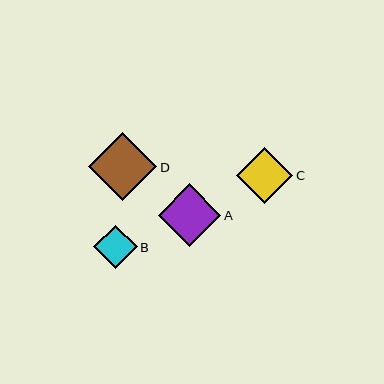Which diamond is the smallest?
Diamond B is the smallest with a size of approximately 44 pixels.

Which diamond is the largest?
Diamond D is the largest with a size of approximately 68 pixels.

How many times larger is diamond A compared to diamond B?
Diamond A is approximately 1.4 times the size of diamond B.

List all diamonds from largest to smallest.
From largest to smallest: D, A, C, B.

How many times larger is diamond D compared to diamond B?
Diamond D is approximately 1.5 times the size of diamond B.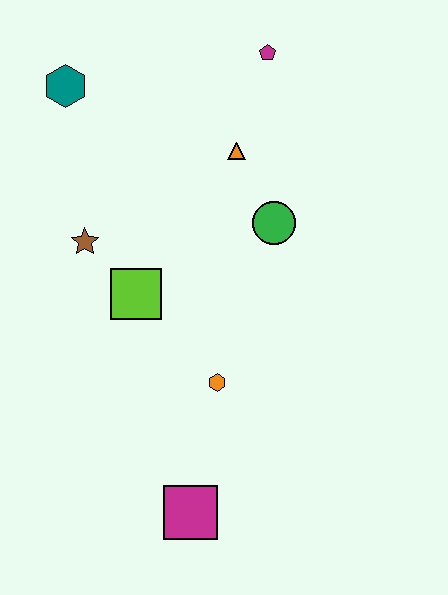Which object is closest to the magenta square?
The orange hexagon is closest to the magenta square.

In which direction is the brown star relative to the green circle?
The brown star is to the left of the green circle.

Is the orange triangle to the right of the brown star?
Yes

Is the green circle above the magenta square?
Yes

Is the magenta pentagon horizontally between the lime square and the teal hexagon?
No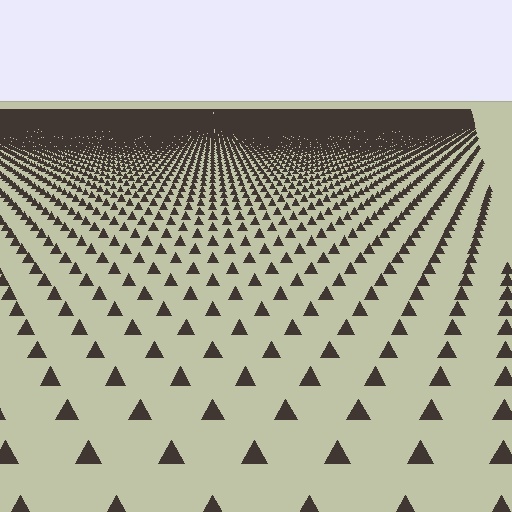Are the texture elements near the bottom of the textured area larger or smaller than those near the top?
Larger. Near the bottom, elements are closer to the viewer and appear at a bigger on-screen size.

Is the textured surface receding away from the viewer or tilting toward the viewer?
The surface is receding away from the viewer. Texture elements get smaller and denser toward the top.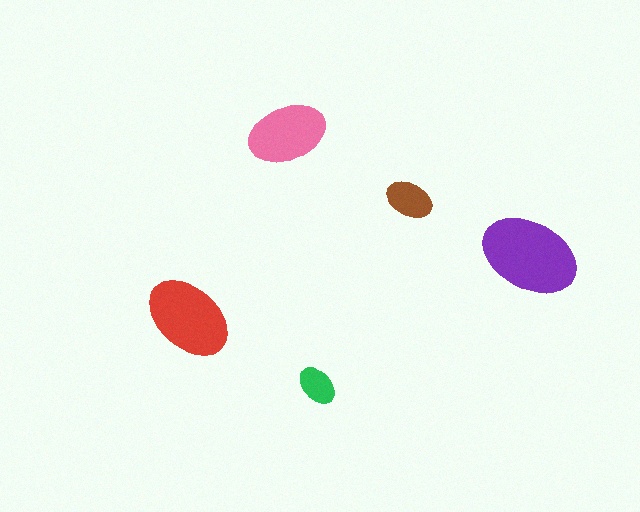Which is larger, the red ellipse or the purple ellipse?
The purple one.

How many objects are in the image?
There are 5 objects in the image.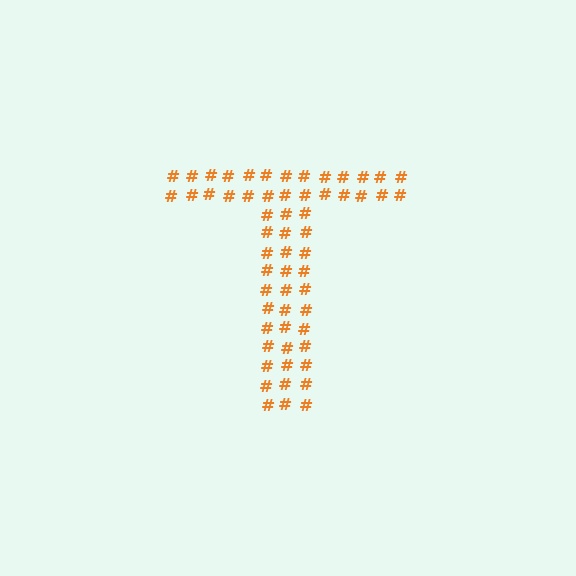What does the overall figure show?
The overall figure shows the letter T.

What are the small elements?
The small elements are hash symbols.